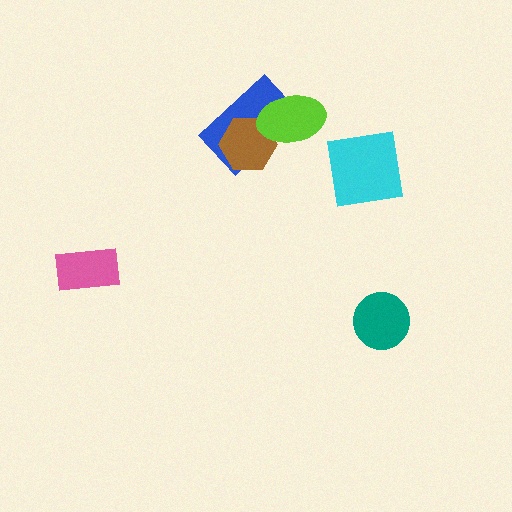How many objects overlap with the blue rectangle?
2 objects overlap with the blue rectangle.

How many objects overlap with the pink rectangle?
0 objects overlap with the pink rectangle.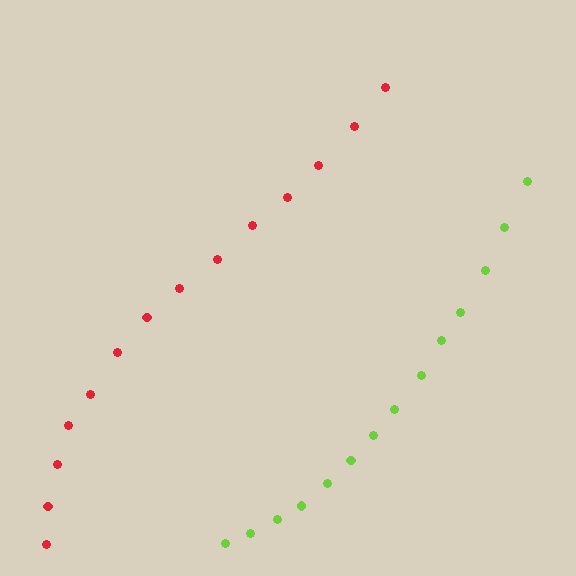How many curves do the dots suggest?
There are 2 distinct paths.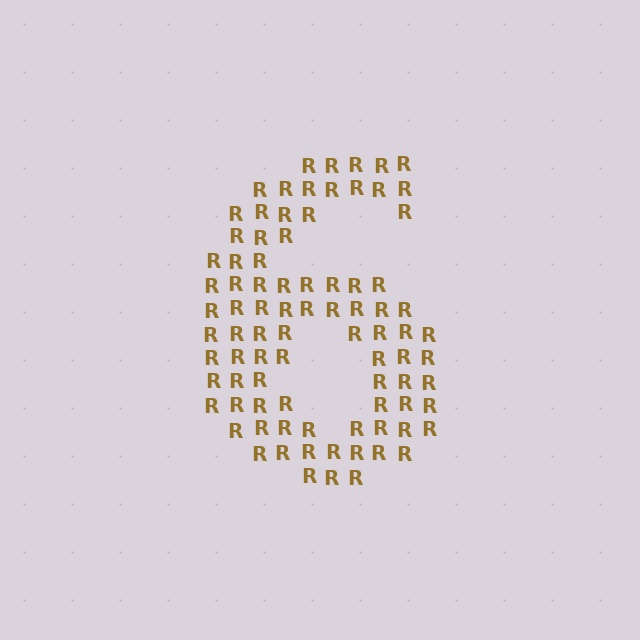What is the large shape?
The large shape is the digit 6.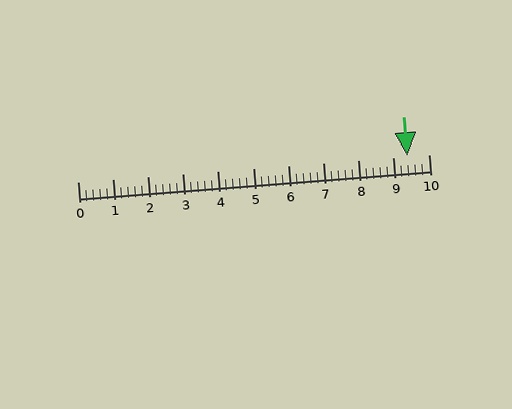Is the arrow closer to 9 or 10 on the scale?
The arrow is closer to 9.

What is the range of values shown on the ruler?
The ruler shows values from 0 to 10.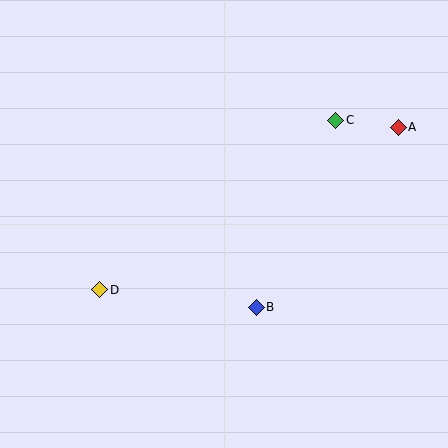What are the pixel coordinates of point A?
Point A is at (398, 127).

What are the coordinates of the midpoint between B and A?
The midpoint between B and A is at (327, 217).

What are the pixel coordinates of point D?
Point D is at (100, 290).